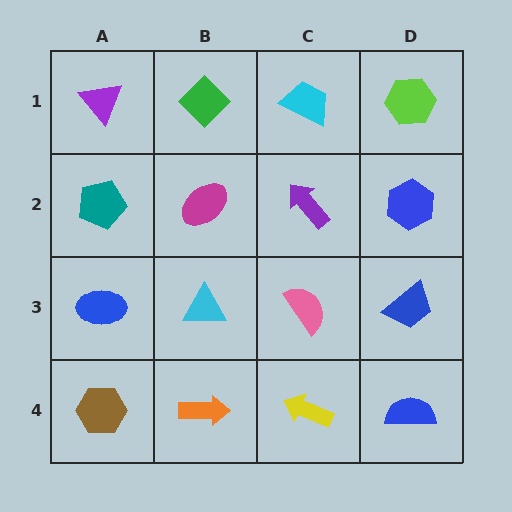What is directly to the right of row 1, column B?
A cyan trapezoid.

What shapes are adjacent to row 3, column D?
A blue hexagon (row 2, column D), a blue semicircle (row 4, column D), a pink semicircle (row 3, column C).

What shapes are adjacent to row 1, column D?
A blue hexagon (row 2, column D), a cyan trapezoid (row 1, column C).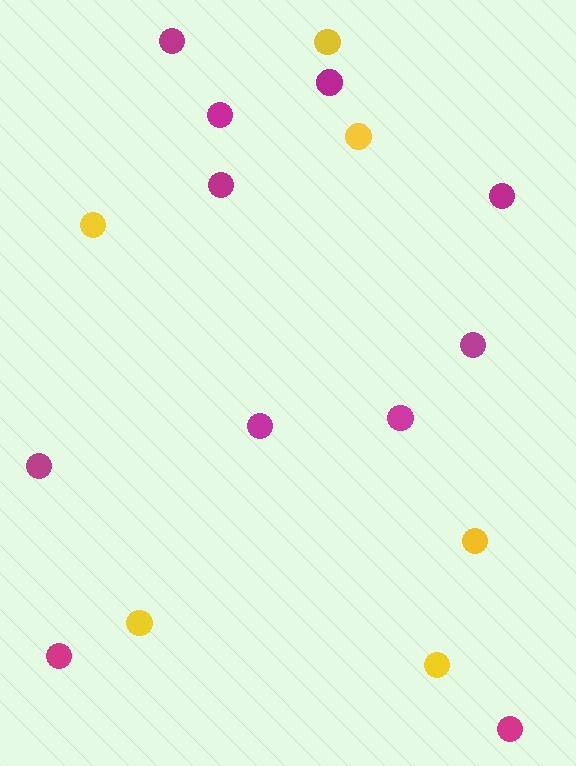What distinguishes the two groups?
There are 2 groups: one group of yellow circles (6) and one group of magenta circles (11).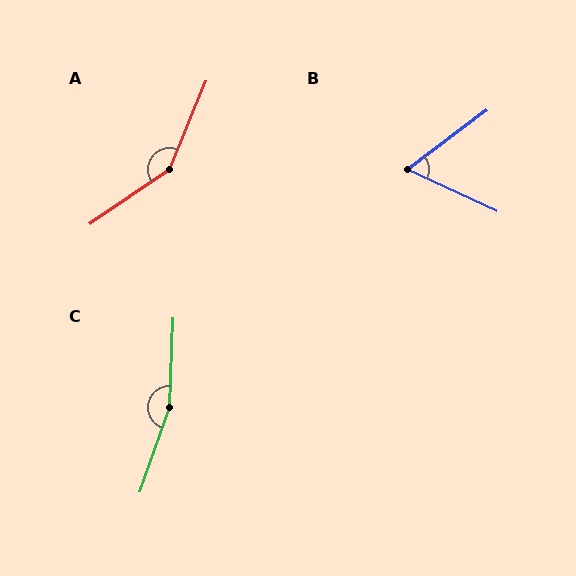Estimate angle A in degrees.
Approximately 147 degrees.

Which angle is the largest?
C, at approximately 163 degrees.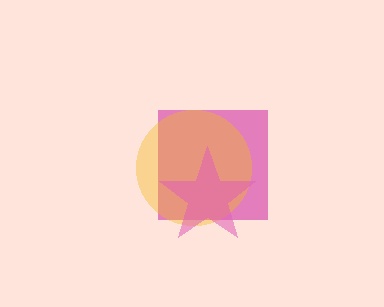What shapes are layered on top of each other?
The layered shapes are: a magenta square, a yellow circle, a pink star.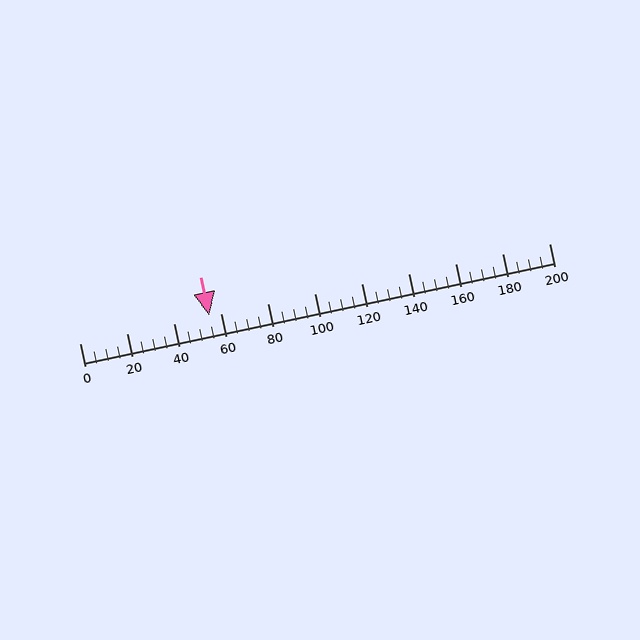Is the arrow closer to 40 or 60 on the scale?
The arrow is closer to 60.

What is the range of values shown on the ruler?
The ruler shows values from 0 to 200.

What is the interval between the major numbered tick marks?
The major tick marks are spaced 20 units apart.